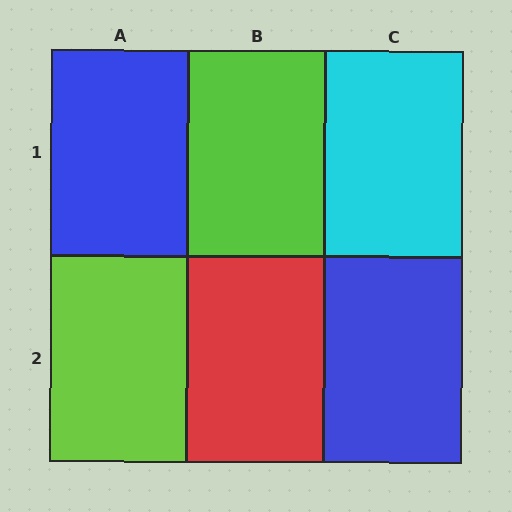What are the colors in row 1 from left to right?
Blue, lime, cyan.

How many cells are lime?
2 cells are lime.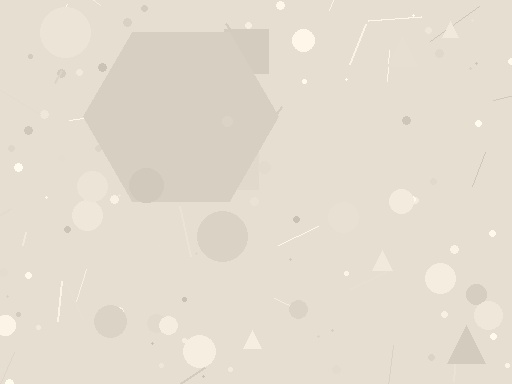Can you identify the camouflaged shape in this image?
The camouflaged shape is a hexagon.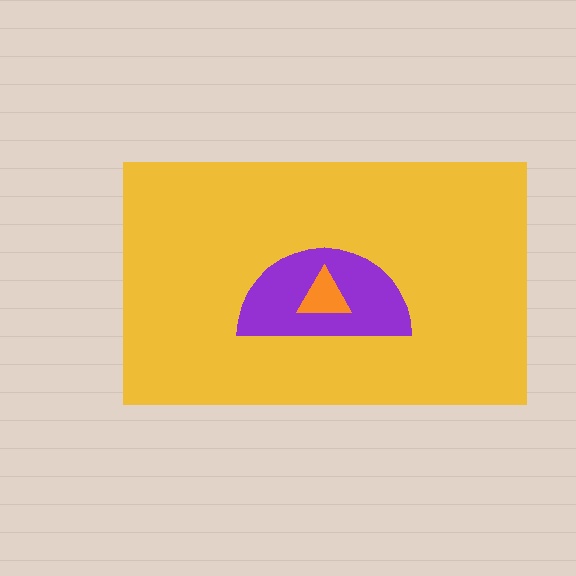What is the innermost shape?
The orange triangle.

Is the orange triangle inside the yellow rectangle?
Yes.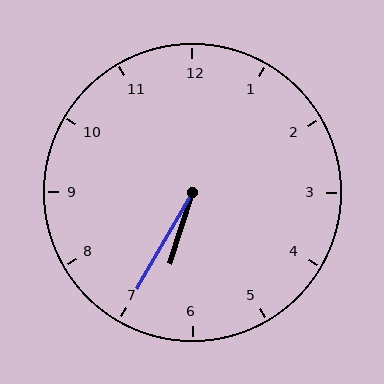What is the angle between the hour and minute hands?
Approximately 12 degrees.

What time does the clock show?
6:35.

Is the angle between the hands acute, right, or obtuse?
It is acute.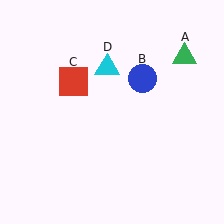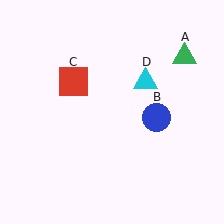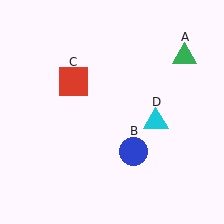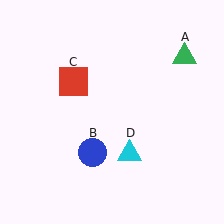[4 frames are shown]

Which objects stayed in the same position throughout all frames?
Green triangle (object A) and red square (object C) remained stationary.